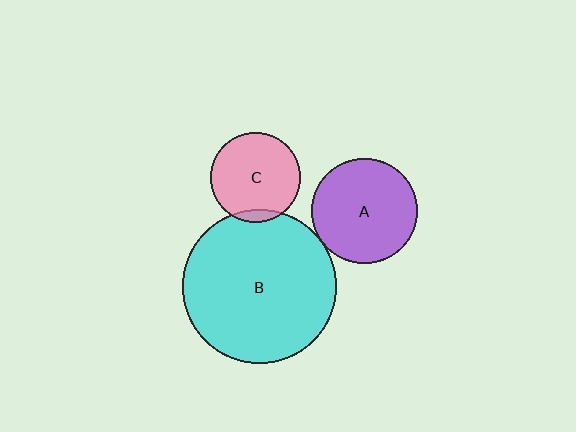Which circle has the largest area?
Circle B (cyan).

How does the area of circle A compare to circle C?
Approximately 1.4 times.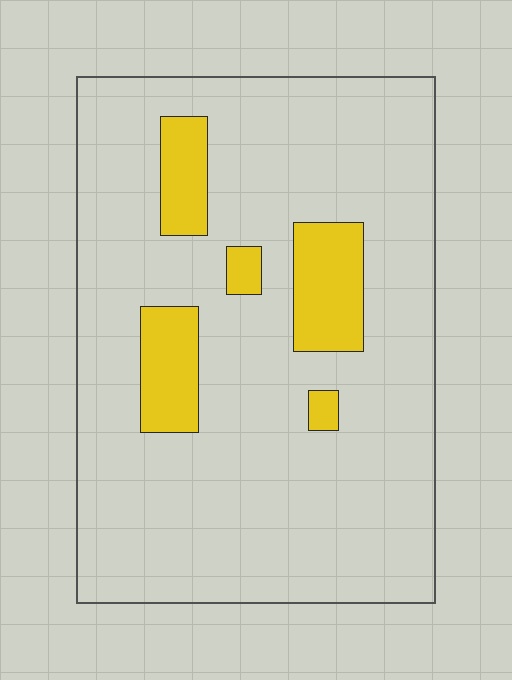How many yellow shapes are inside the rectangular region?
5.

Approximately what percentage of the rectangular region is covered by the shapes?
Approximately 15%.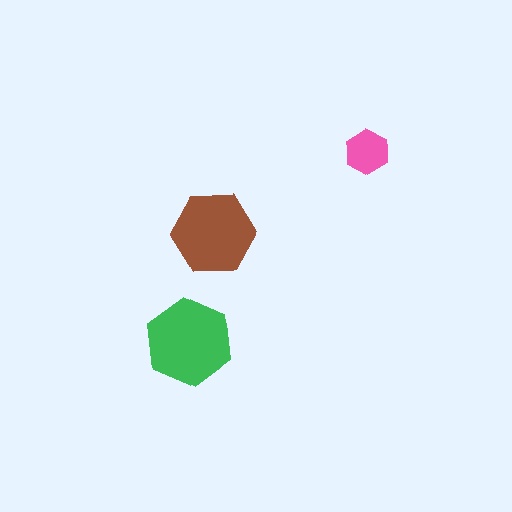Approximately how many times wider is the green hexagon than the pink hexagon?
About 2 times wider.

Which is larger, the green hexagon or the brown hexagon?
The green one.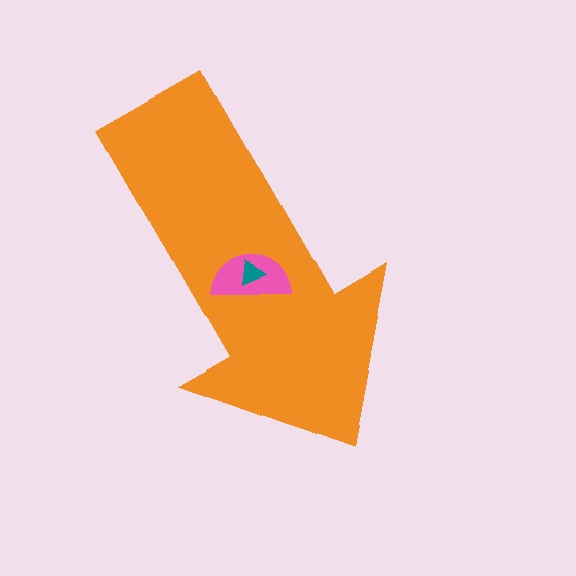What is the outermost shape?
The orange arrow.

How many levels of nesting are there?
3.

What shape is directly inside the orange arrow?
The pink semicircle.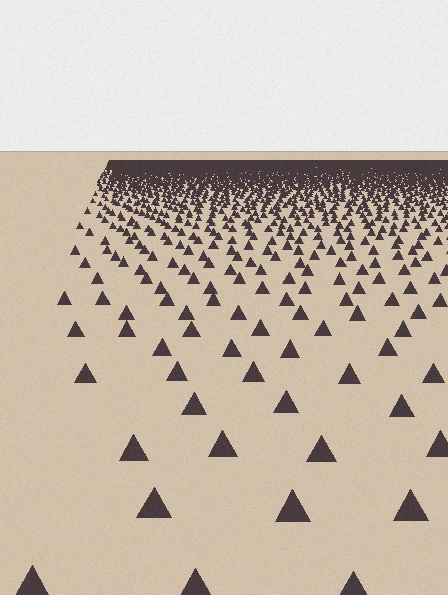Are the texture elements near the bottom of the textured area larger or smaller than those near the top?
Larger. Near the bottom, elements are closer to the viewer and appear at a bigger on-screen size.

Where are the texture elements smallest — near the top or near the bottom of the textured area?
Near the top.